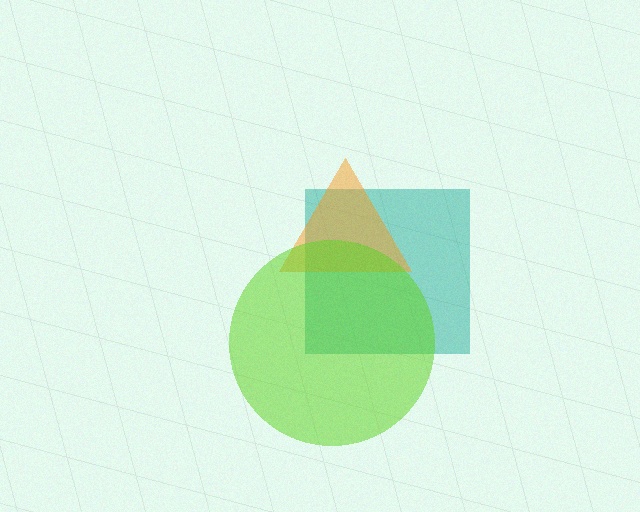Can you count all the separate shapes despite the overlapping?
Yes, there are 3 separate shapes.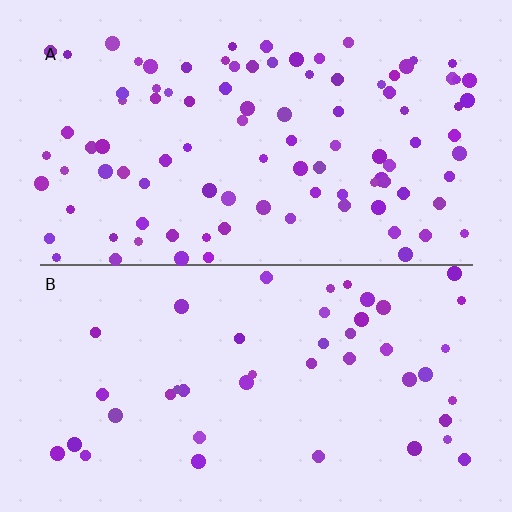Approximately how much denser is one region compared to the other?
Approximately 2.2× — region A over region B.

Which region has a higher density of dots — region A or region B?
A (the top).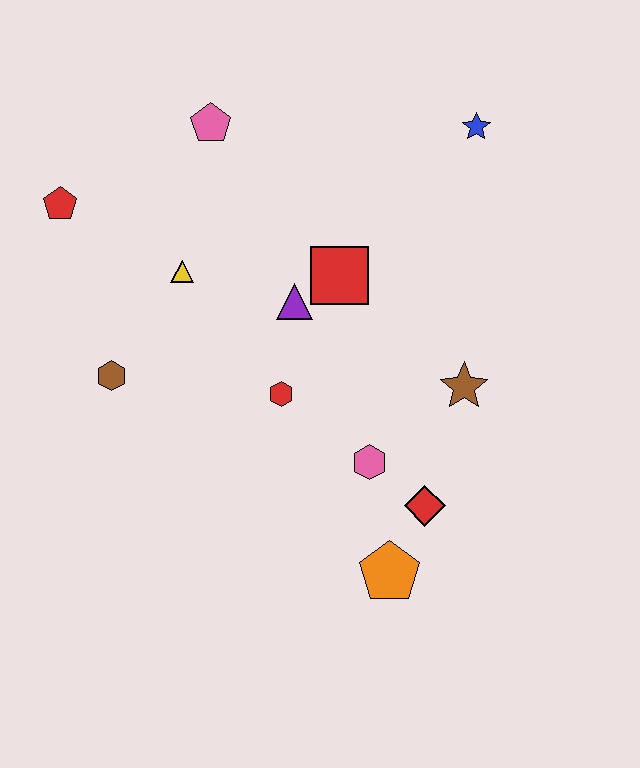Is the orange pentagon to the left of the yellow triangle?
No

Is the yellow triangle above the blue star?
No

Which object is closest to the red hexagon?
The purple triangle is closest to the red hexagon.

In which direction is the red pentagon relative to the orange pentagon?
The red pentagon is above the orange pentagon.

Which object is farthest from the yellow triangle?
The orange pentagon is farthest from the yellow triangle.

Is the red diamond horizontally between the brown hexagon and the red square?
No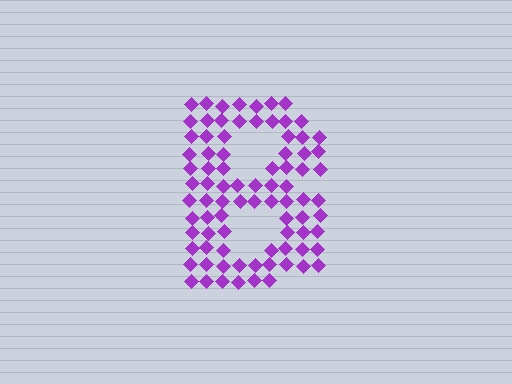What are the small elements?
The small elements are diamonds.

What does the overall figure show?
The overall figure shows the letter B.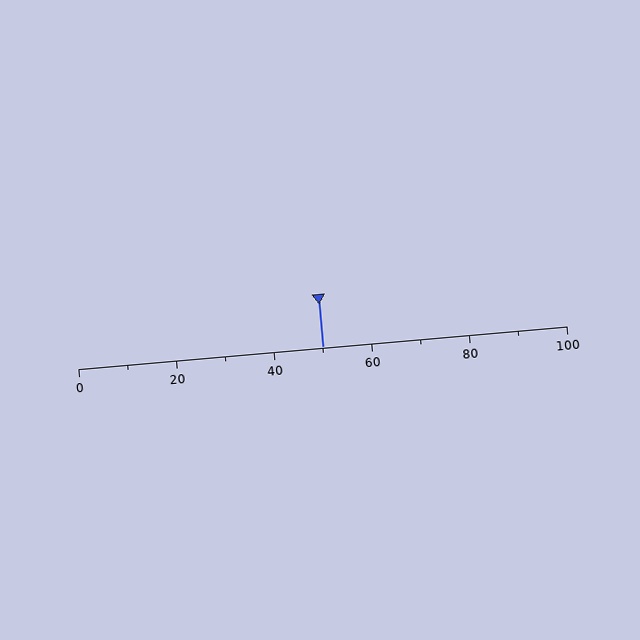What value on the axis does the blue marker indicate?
The marker indicates approximately 50.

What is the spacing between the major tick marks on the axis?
The major ticks are spaced 20 apart.